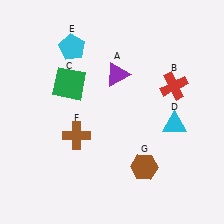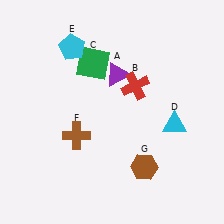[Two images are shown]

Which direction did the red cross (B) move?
The red cross (B) moved left.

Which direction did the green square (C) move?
The green square (C) moved right.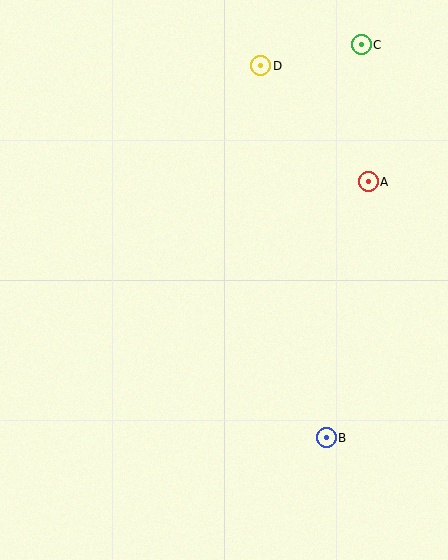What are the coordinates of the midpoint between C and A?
The midpoint between C and A is at (365, 113).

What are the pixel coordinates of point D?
Point D is at (261, 66).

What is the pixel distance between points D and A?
The distance between D and A is 158 pixels.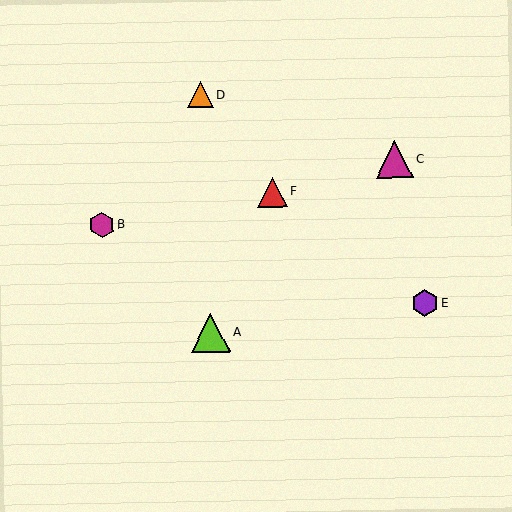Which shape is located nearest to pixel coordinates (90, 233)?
The magenta hexagon (labeled B) at (102, 225) is nearest to that location.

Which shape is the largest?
The lime triangle (labeled A) is the largest.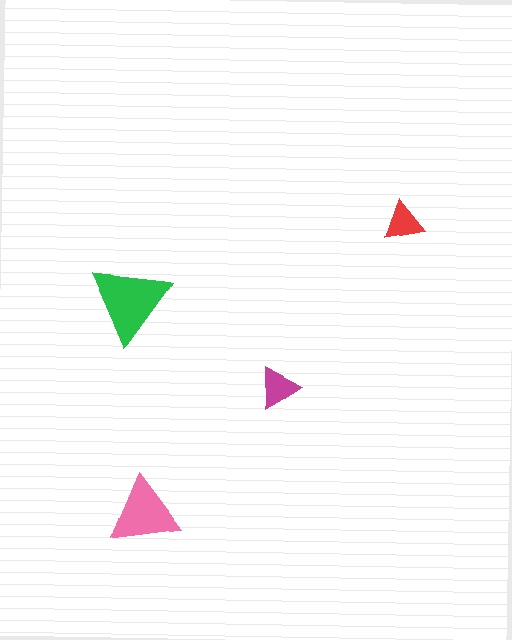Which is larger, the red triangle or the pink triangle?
The pink one.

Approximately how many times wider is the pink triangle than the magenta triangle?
About 1.5 times wider.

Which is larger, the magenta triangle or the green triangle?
The green one.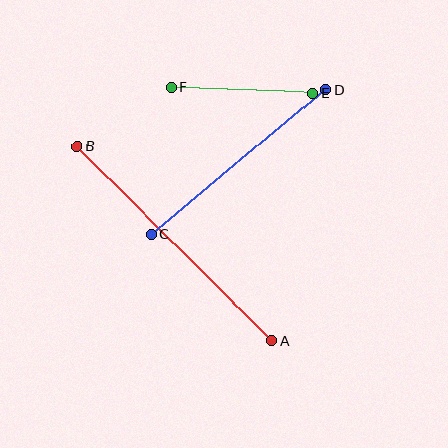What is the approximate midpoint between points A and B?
The midpoint is at approximately (175, 244) pixels.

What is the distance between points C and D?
The distance is approximately 227 pixels.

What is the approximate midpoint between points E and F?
The midpoint is at approximately (242, 90) pixels.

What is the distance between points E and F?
The distance is approximately 141 pixels.